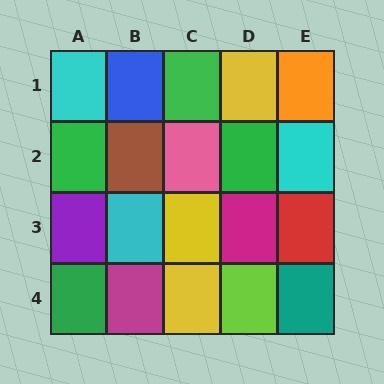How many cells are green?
4 cells are green.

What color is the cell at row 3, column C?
Yellow.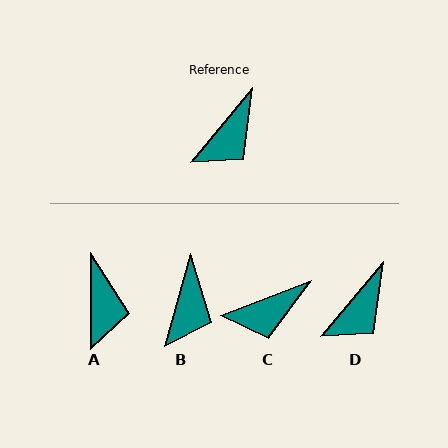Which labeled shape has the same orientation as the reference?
D.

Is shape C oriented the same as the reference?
No, it is off by about 28 degrees.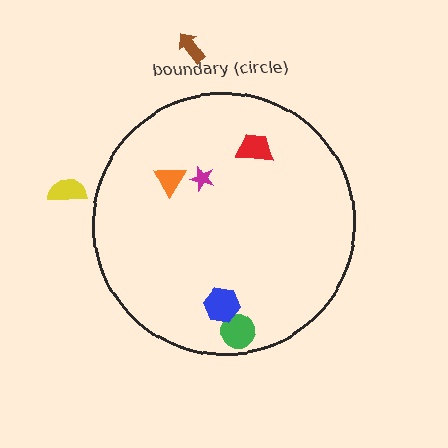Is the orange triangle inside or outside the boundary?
Inside.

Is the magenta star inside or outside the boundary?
Inside.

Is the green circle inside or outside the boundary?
Inside.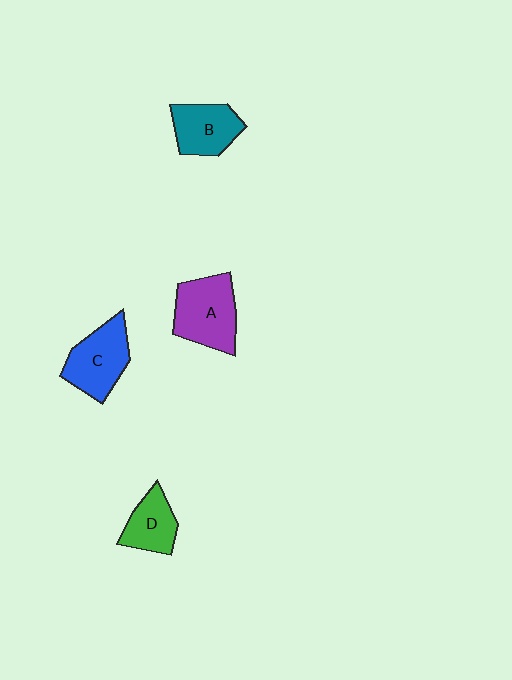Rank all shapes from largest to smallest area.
From largest to smallest: A (purple), C (blue), B (teal), D (green).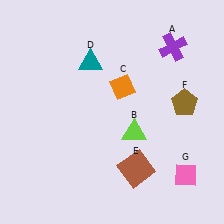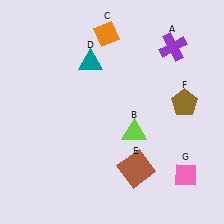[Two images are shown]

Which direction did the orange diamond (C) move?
The orange diamond (C) moved up.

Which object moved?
The orange diamond (C) moved up.